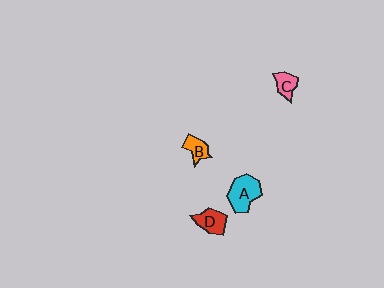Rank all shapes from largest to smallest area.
From largest to smallest: A (cyan), D (red), B (orange), C (pink).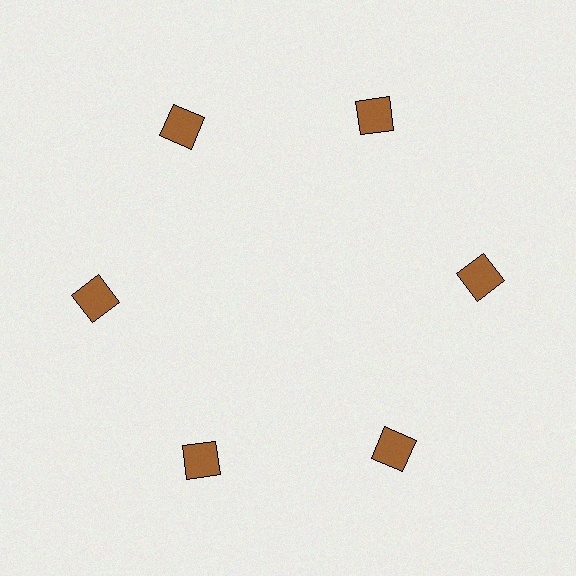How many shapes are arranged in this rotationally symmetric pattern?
There are 6 shapes, arranged in 6 groups of 1.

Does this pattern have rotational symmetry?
Yes, this pattern has 6-fold rotational symmetry. It looks the same after rotating 60 degrees around the center.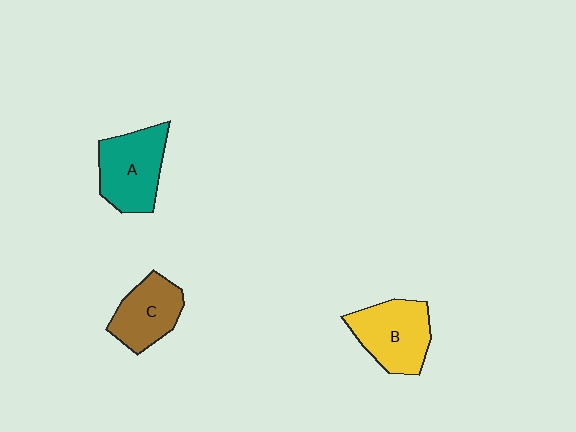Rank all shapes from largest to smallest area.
From largest to smallest: A (teal), B (yellow), C (brown).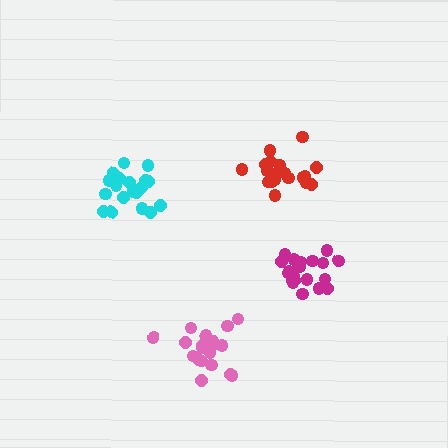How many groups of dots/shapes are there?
There are 4 groups.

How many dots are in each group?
Group 1: 19 dots, Group 2: 20 dots, Group 3: 21 dots, Group 4: 19 dots (79 total).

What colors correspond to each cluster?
The clusters are colored: cyan, magenta, pink, red.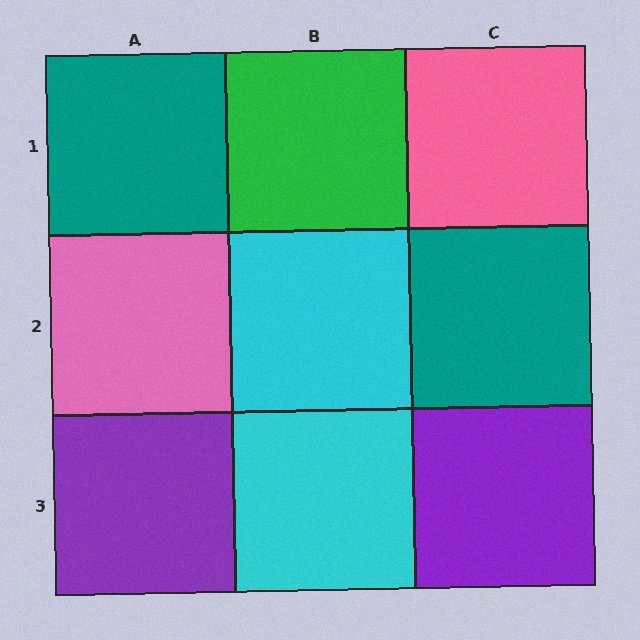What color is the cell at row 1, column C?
Pink.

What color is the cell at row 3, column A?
Purple.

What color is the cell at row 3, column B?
Cyan.